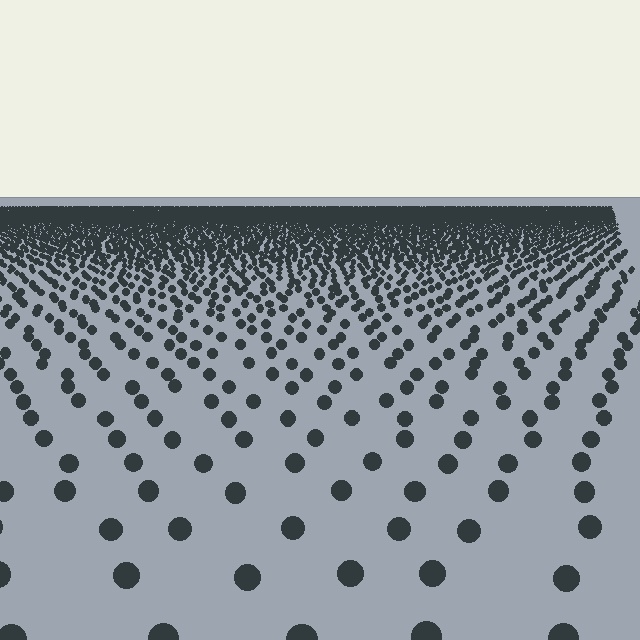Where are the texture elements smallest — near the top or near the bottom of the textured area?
Near the top.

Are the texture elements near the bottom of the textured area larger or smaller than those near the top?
Larger. Near the bottom, elements are closer to the viewer and appear at a bigger on-screen size.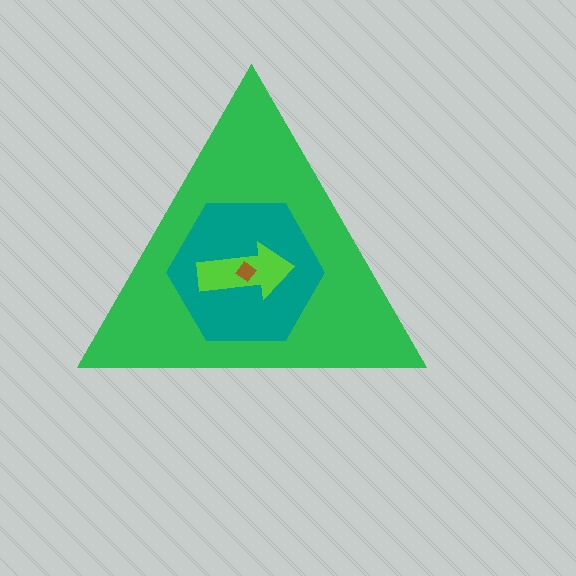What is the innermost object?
The brown diamond.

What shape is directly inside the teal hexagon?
The lime arrow.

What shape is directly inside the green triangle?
The teal hexagon.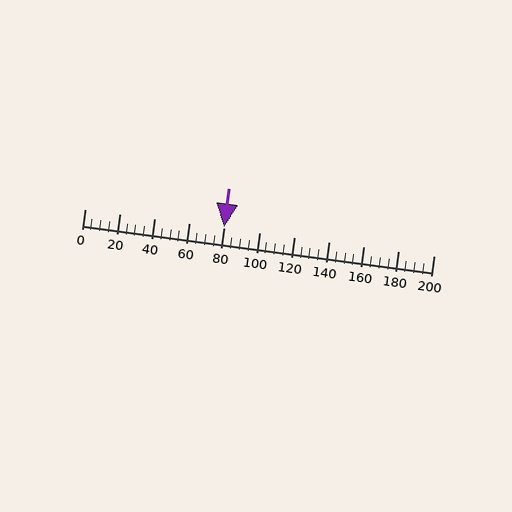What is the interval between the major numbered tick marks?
The major tick marks are spaced 20 units apart.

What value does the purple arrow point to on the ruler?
The purple arrow points to approximately 80.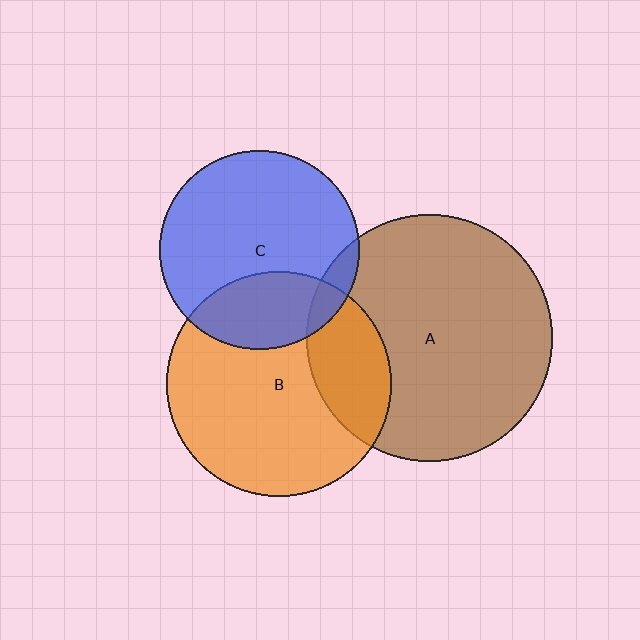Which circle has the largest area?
Circle A (brown).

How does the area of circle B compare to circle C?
Approximately 1.3 times.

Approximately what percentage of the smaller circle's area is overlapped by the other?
Approximately 30%.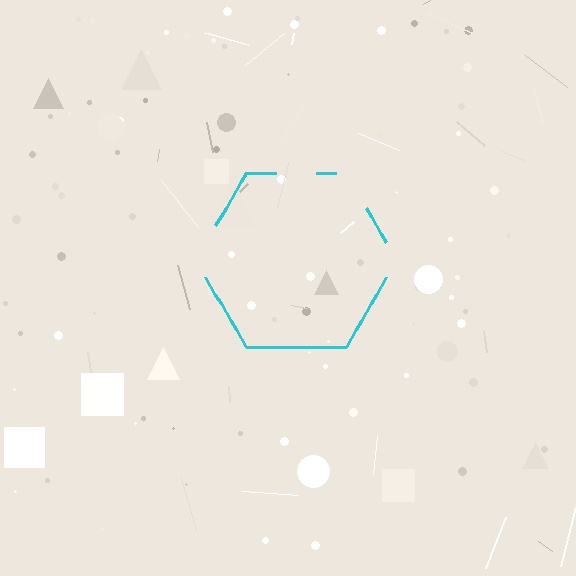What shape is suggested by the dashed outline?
The dashed outline suggests a hexagon.